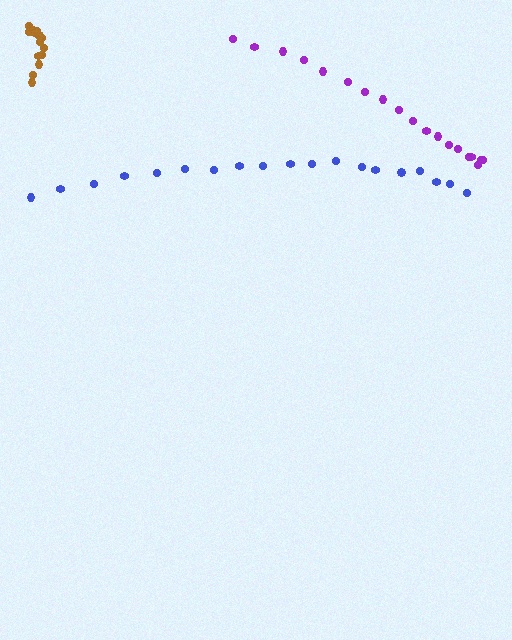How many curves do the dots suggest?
There are 3 distinct paths.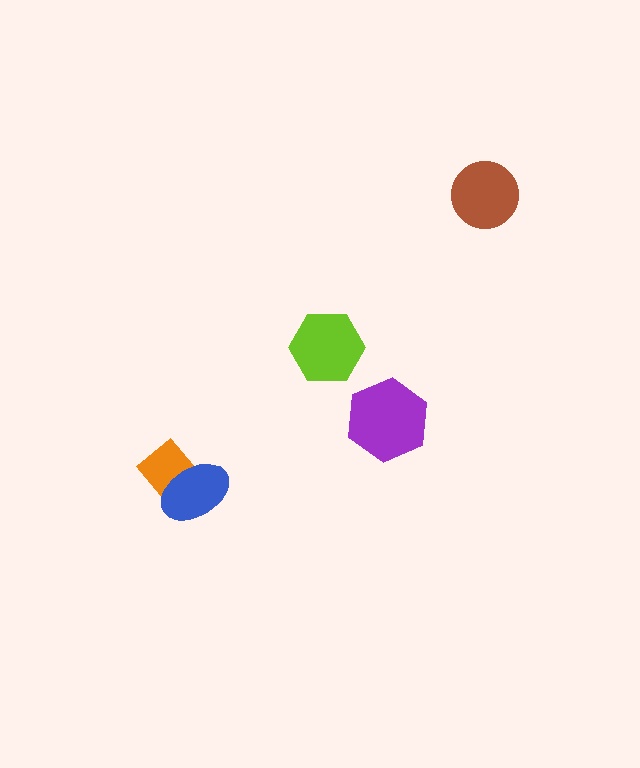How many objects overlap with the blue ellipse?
1 object overlaps with the blue ellipse.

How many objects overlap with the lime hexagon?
0 objects overlap with the lime hexagon.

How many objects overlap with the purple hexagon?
0 objects overlap with the purple hexagon.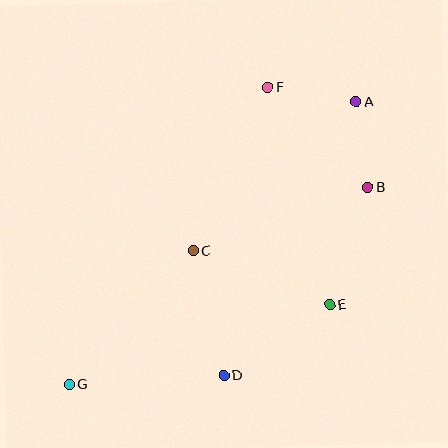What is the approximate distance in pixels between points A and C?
The distance between A and C is approximately 221 pixels.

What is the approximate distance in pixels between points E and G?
The distance between E and G is approximately 273 pixels.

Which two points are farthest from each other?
Points A and G are farthest from each other.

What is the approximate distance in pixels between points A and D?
The distance between A and D is approximately 304 pixels.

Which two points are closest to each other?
Points A and B are closest to each other.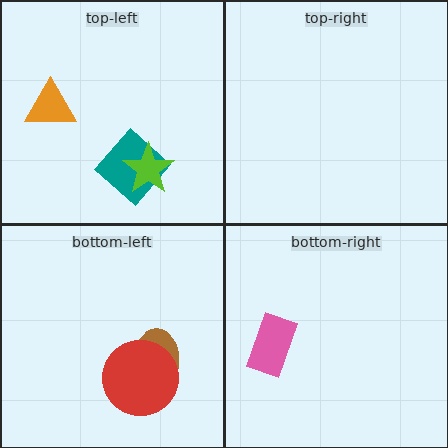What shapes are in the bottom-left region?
The brown ellipse, the red circle.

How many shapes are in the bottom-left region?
2.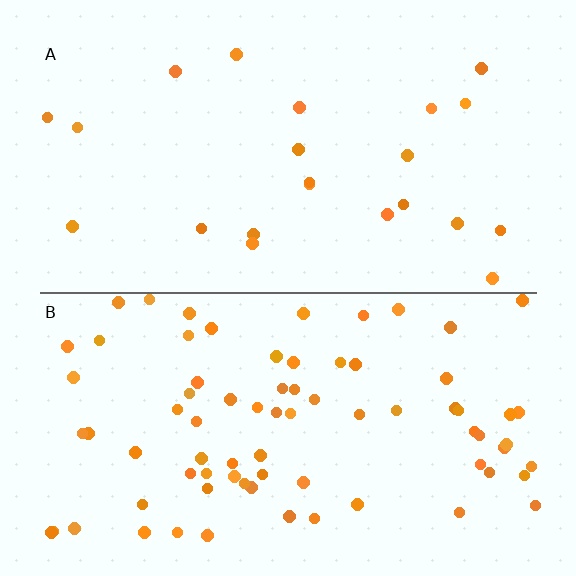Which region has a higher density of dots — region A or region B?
B (the bottom).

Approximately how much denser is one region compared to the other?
Approximately 3.4× — region B over region A.